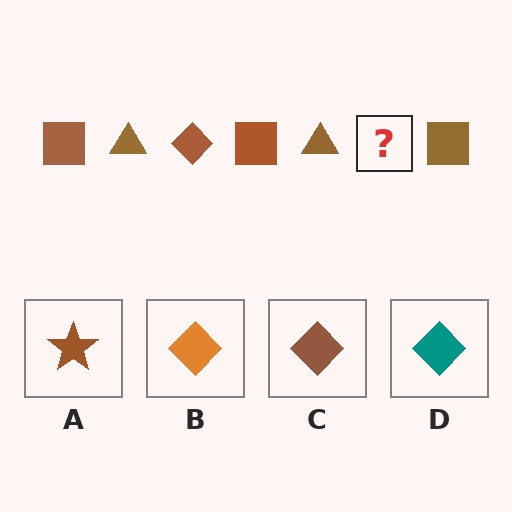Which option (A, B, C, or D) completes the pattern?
C.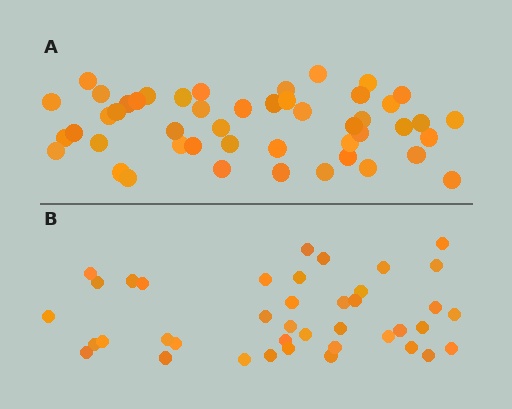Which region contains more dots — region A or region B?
Region A (the top region) has more dots.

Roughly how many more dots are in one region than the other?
Region A has roughly 8 or so more dots than region B.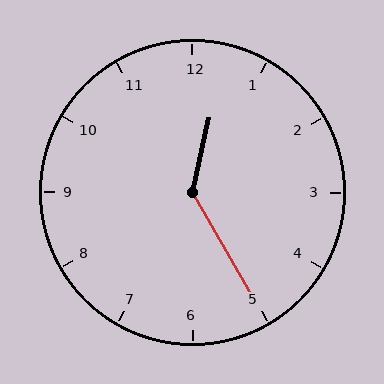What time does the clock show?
12:25.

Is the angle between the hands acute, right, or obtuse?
It is obtuse.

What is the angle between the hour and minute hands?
Approximately 138 degrees.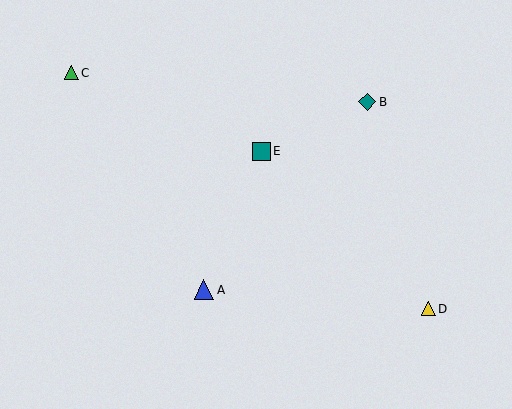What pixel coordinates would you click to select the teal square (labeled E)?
Click at (261, 151) to select the teal square E.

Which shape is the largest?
The blue triangle (labeled A) is the largest.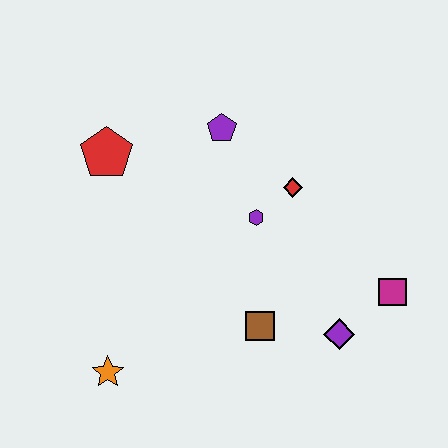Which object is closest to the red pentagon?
The purple pentagon is closest to the red pentagon.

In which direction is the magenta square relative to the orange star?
The magenta square is to the right of the orange star.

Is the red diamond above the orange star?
Yes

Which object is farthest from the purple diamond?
The red pentagon is farthest from the purple diamond.